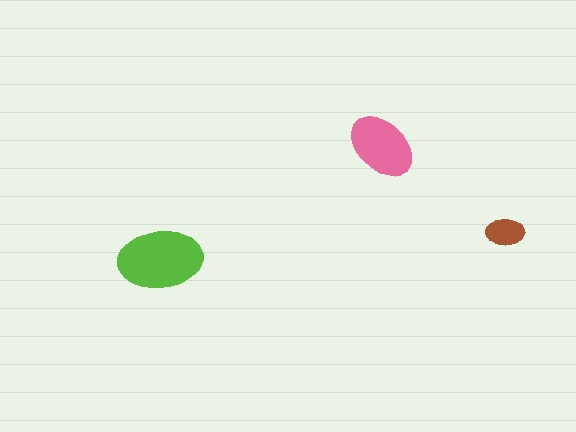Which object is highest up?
The pink ellipse is topmost.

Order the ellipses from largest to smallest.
the lime one, the pink one, the brown one.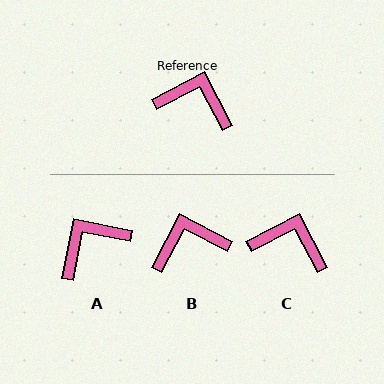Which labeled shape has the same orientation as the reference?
C.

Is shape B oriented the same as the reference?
No, it is off by about 35 degrees.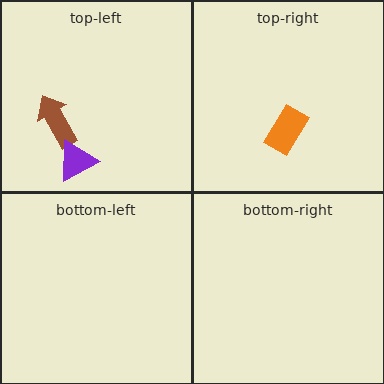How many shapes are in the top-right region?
1.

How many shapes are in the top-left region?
2.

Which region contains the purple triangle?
The top-left region.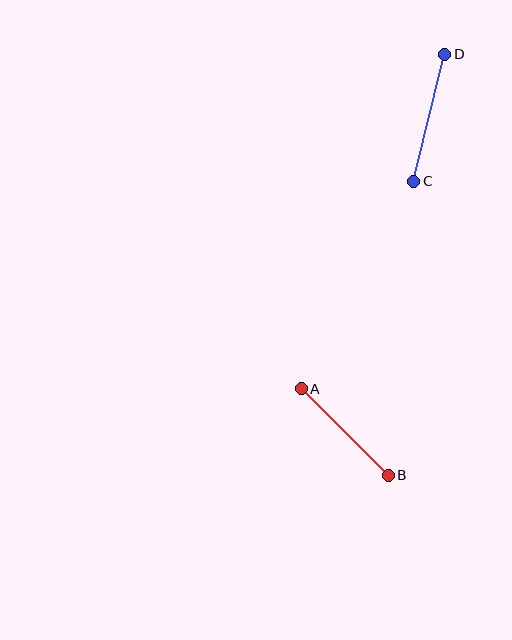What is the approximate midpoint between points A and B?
The midpoint is at approximately (345, 432) pixels.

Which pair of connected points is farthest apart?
Points C and D are farthest apart.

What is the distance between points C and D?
The distance is approximately 131 pixels.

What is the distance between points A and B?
The distance is approximately 123 pixels.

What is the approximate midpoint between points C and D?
The midpoint is at approximately (429, 118) pixels.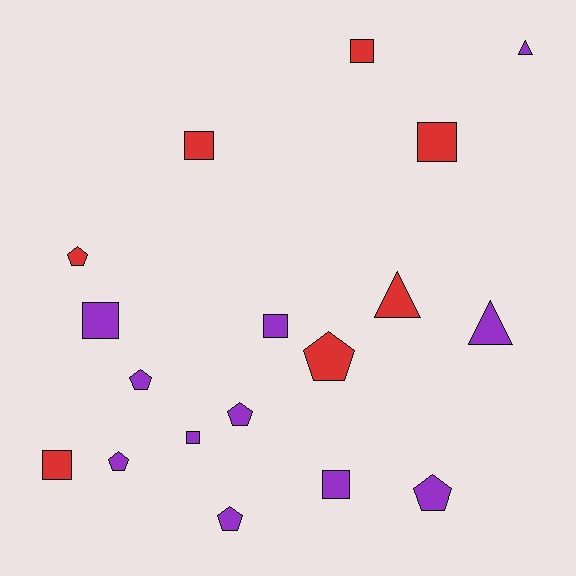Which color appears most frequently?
Purple, with 11 objects.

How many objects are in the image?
There are 18 objects.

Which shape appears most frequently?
Square, with 8 objects.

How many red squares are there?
There are 4 red squares.